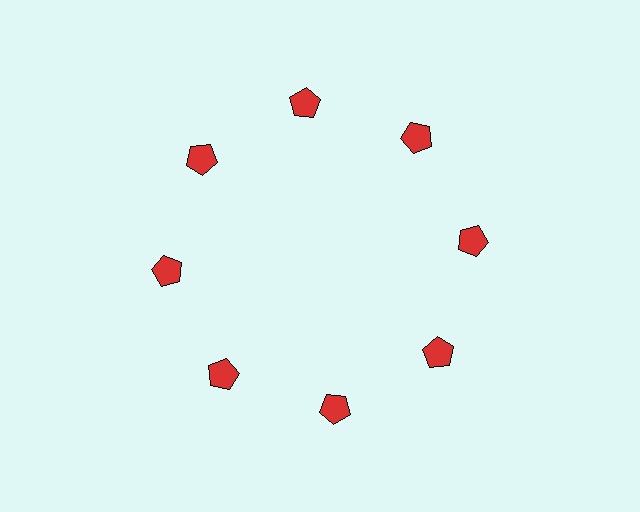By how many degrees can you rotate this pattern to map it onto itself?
The pattern maps onto itself every 45 degrees of rotation.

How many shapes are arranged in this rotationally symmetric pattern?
There are 8 shapes, arranged in 8 groups of 1.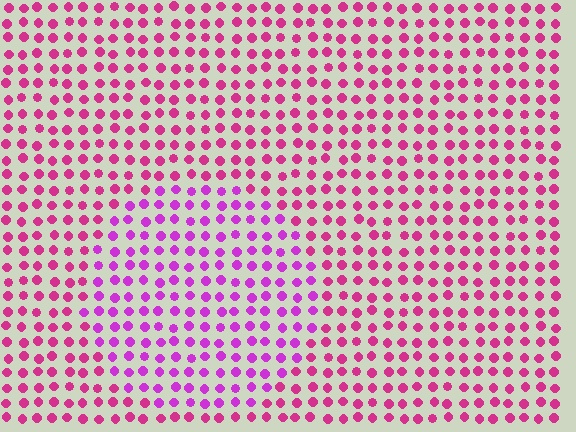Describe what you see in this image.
The image is filled with small magenta elements in a uniform arrangement. A circle-shaped region is visible where the elements are tinted to a slightly different hue, forming a subtle color boundary.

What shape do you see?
I see a circle.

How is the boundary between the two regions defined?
The boundary is defined purely by a slight shift in hue (about 29 degrees). Spacing, size, and orientation are identical on both sides.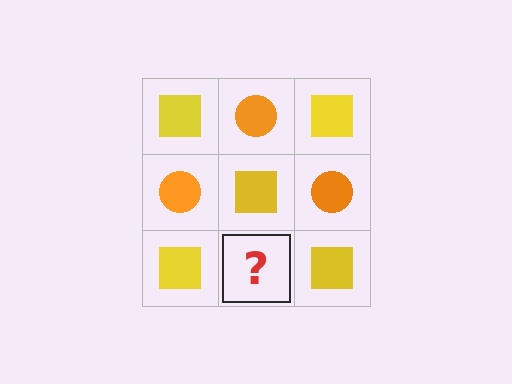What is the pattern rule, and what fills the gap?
The rule is that it alternates yellow square and orange circle in a checkerboard pattern. The gap should be filled with an orange circle.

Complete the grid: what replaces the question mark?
The question mark should be replaced with an orange circle.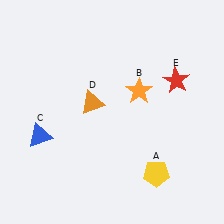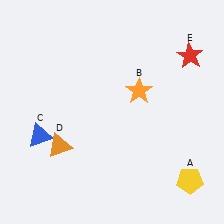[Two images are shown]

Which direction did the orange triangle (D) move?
The orange triangle (D) moved down.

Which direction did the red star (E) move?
The red star (E) moved up.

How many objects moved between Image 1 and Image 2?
3 objects moved between the two images.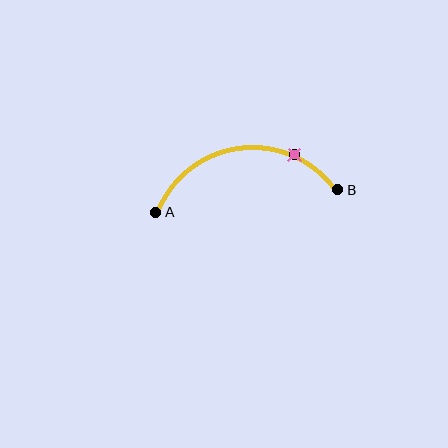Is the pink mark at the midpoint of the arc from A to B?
No. The pink mark lies on the arc but is closer to endpoint B. The arc midpoint would be at the point on the curve equidistant along the arc from both A and B.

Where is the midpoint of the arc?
The arc midpoint is the point on the curve farthest from the straight line joining A and B. It sits above that line.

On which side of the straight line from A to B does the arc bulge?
The arc bulges above the straight line connecting A and B.